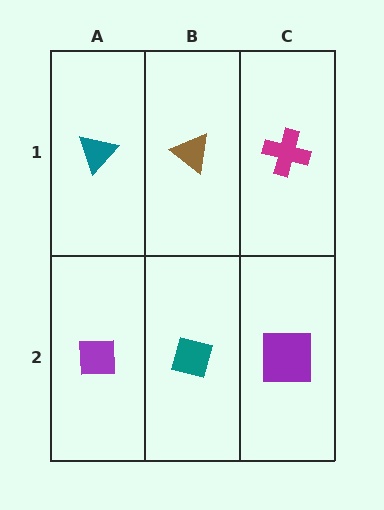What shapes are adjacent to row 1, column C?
A purple square (row 2, column C), a brown triangle (row 1, column B).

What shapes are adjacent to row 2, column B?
A brown triangle (row 1, column B), a purple square (row 2, column A), a purple square (row 2, column C).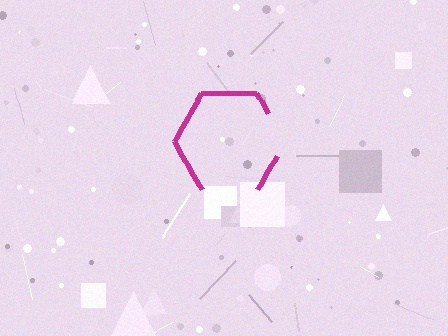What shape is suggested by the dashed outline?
The dashed outline suggests a hexagon.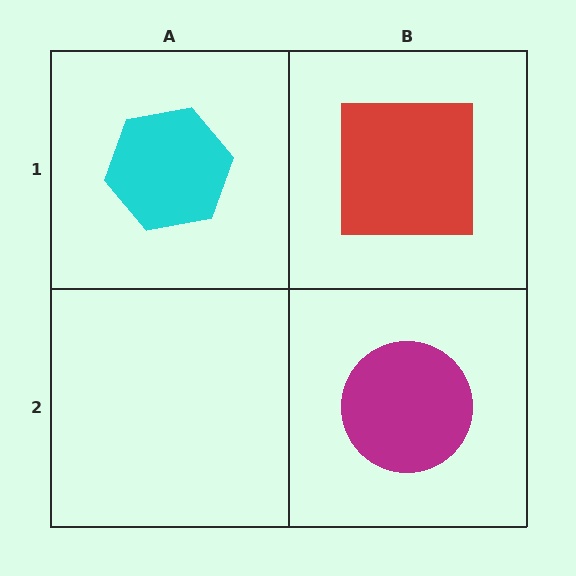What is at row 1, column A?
A cyan hexagon.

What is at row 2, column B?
A magenta circle.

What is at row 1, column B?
A red square.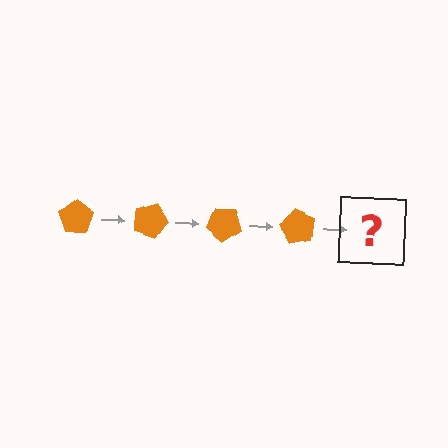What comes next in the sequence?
The next element should be an orange pentagon rotated 80 degrees.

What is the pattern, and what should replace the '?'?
The pattern is that the pentagon rotates 20 degrees each step. The '?' should be an orange pentagon rotated 80 degrees.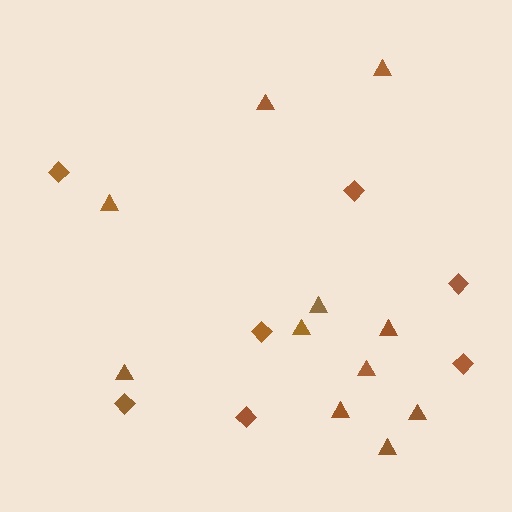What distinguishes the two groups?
There are 2 groups: one group of diamonds (7) and one group of triangles (11).